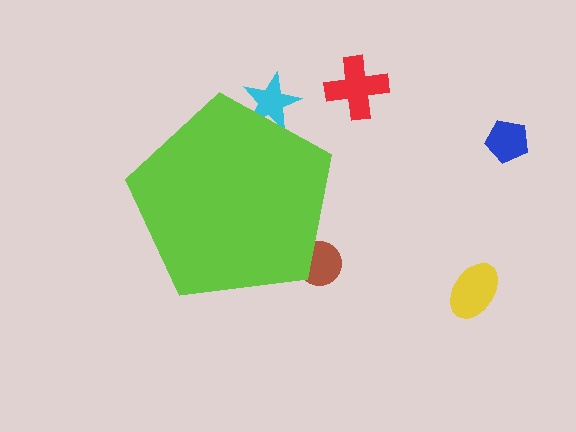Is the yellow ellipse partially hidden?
No, the yellow ellipse is fully visible.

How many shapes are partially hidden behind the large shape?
2 shapes are partially hidden.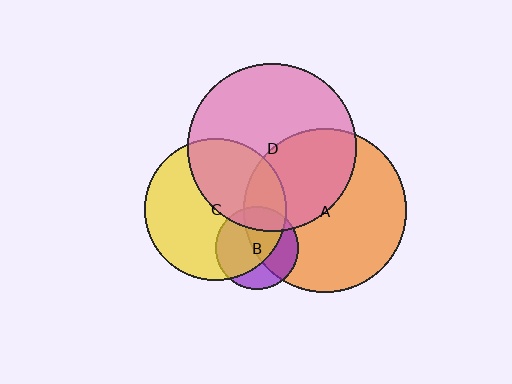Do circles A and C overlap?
Yes.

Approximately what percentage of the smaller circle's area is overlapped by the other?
Approximately 20%.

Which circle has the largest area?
Circle D (pink).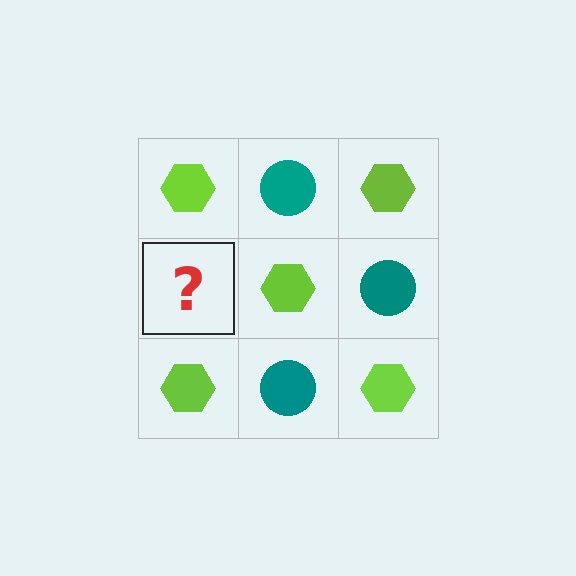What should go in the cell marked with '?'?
The missing cell should contain a teal circle.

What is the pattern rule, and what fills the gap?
The rule is that it alternates lime hexagon and teal circle in a checkerboard pattern. The gap should be filled with a teal circle.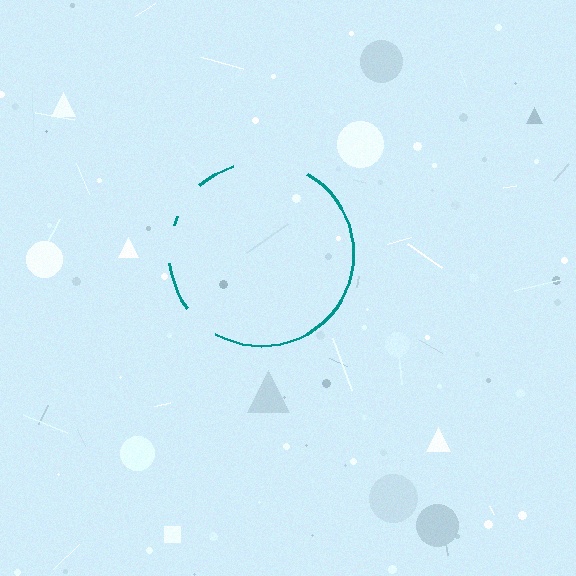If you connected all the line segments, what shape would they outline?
They would outline a circle.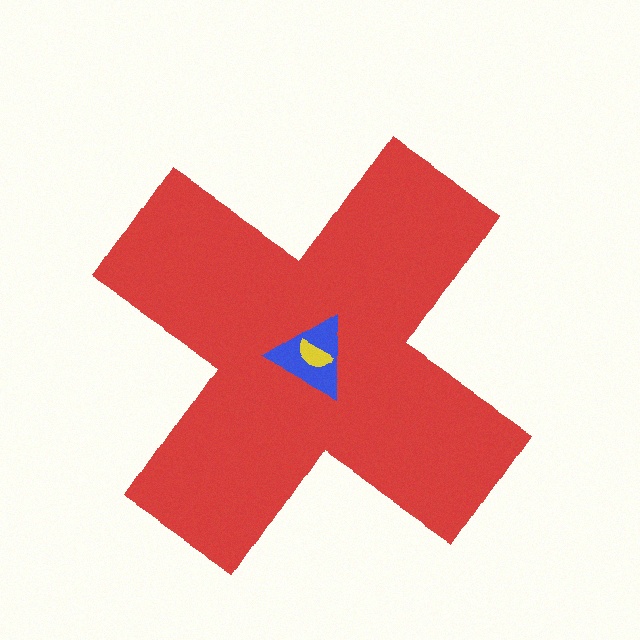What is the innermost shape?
The yellow semicircle.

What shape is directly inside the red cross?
The blue triangle.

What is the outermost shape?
The red cross.